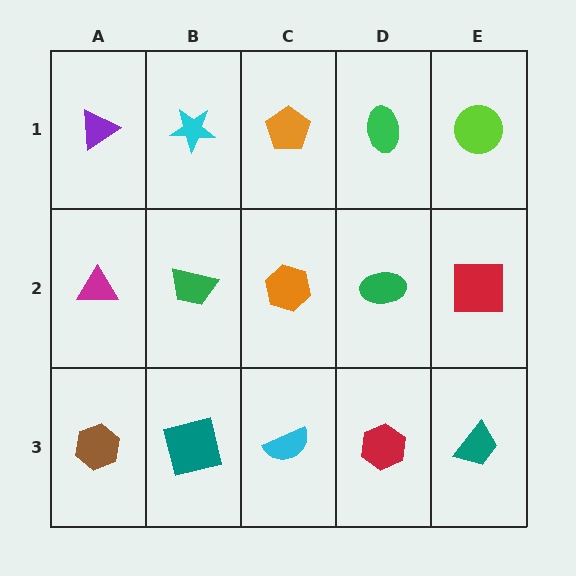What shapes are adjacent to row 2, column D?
A green ellipse (row 1, column D), a red hexagon (row 3, column D), an orange hexagon (row 2, column C), a red square (row 2, column E).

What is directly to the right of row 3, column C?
A red hexagon.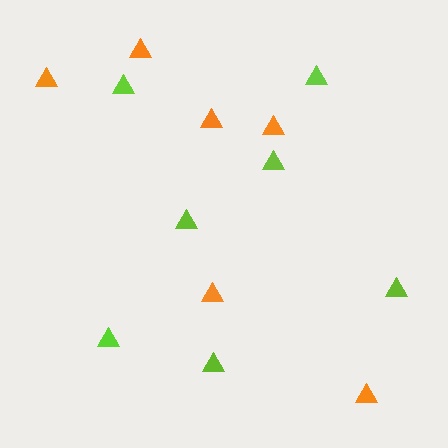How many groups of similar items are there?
There are 2 groups: one group of lime triangles (7) and one group of orange triangles (6).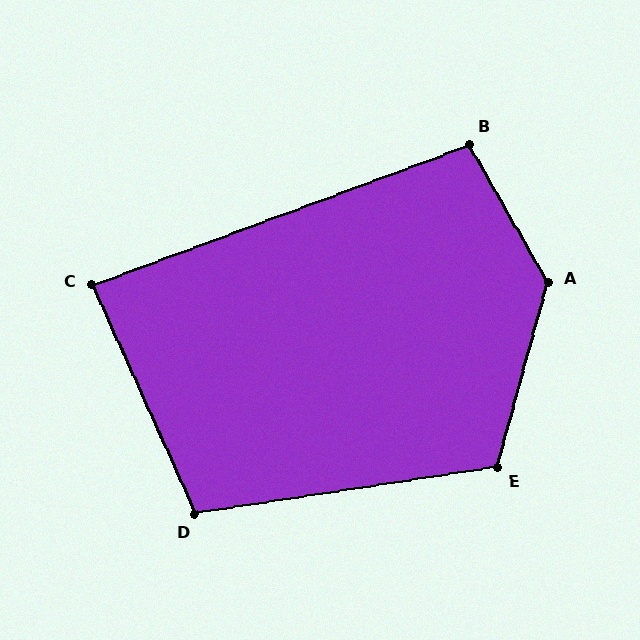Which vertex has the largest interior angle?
A, at approximately 135 degrees.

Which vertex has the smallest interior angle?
C, at approximately 86 degrees.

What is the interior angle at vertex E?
Approximately 114 degrees (obtuse).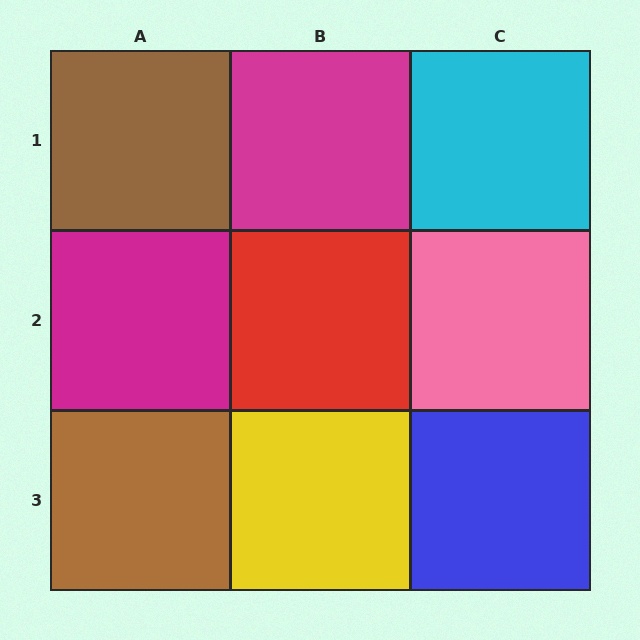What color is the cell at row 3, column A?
Brown.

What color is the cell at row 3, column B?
Yellow.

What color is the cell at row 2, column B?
Red.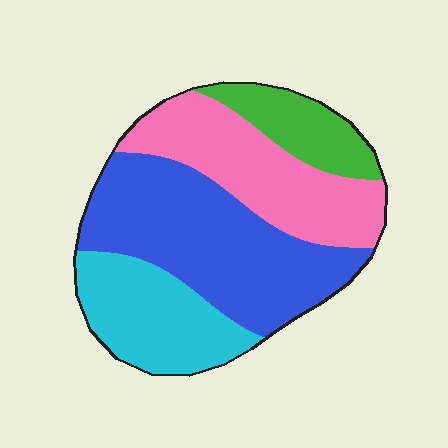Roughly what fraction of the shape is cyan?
Cyan covers 21% of the shape.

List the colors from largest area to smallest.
From largest to smallest: blue, pink, cyan, green.